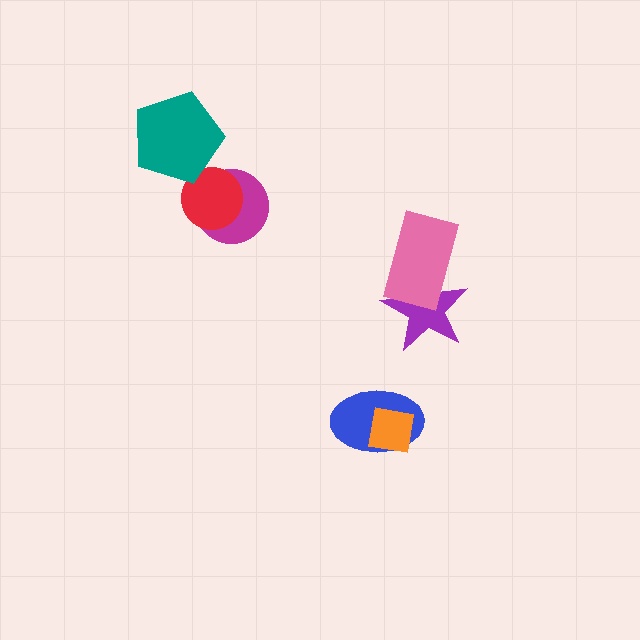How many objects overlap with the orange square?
1 object overlaps with the orange square.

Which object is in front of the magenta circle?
The red circle is in front of the magenta circle.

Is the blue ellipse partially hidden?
Yes, it is partially covered by another shape.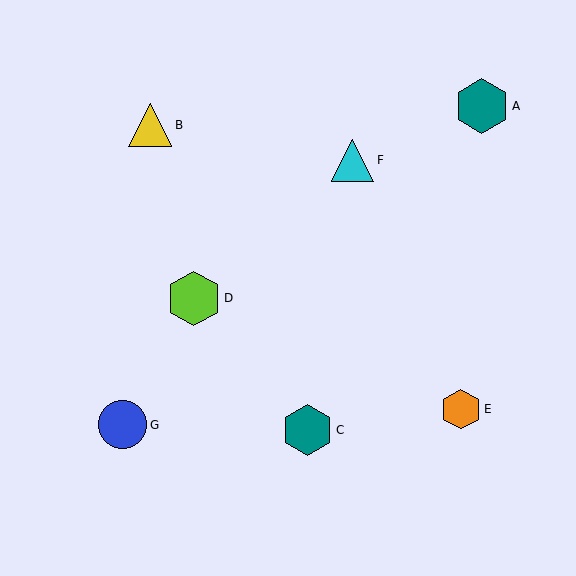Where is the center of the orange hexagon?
The center of the orange hexagon is at (461, 409).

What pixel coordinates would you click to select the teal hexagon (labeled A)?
Click at (482, 106) to select the teal hexagon A.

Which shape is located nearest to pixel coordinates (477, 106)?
The teal hexagon (labeled A) at (482, 106) is nearest to that location.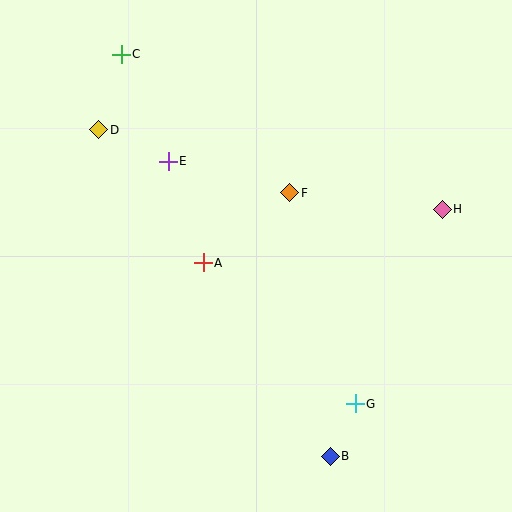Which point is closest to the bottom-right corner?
Point B is closest to the bottom-right corner.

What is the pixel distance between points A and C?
The distance between A and C is 224 pixels.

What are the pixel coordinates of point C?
Point C is at (121, 55).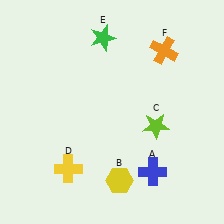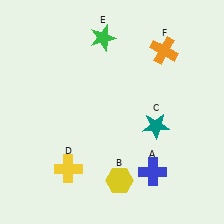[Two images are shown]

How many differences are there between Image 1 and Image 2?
There is 1 difference between the two images.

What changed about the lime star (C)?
In Image 1, C is lime. In Image 2, it changed to teal.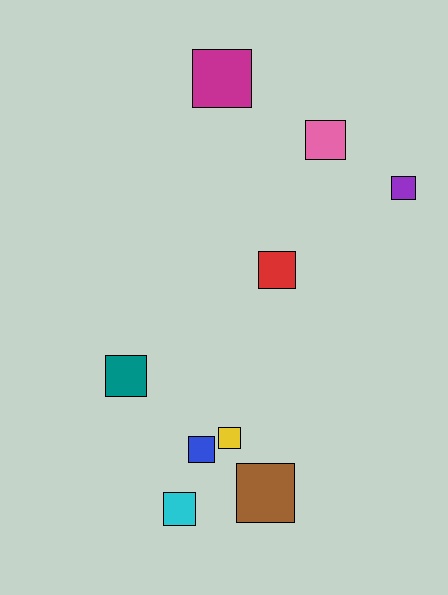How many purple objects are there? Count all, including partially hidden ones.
There is 1 purple object.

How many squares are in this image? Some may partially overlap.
There are 9 squares.